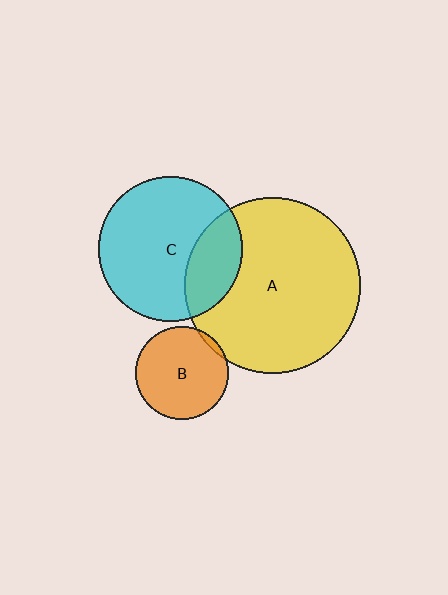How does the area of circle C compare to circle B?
Approximately 2.4 times.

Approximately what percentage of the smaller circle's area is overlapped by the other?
Approximately 25%.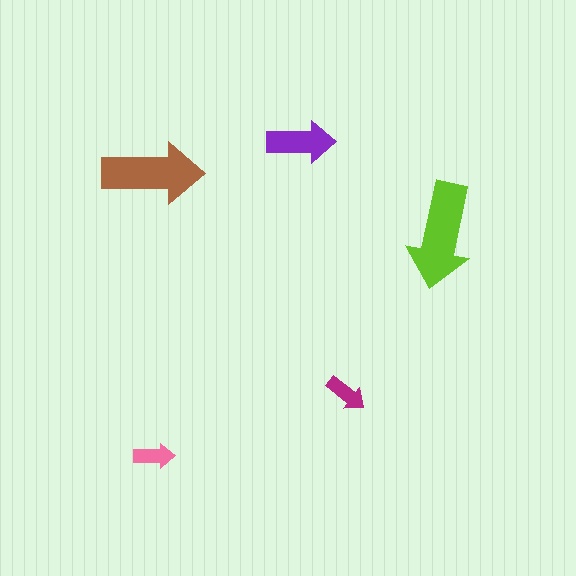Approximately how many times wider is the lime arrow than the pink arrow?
About 2.5 times wider.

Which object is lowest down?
The pink arrow is bottommost.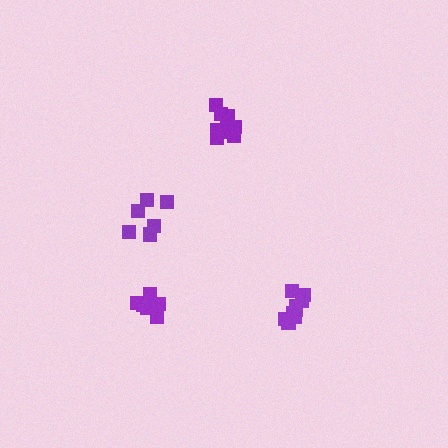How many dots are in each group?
Group 1: 6 dots, Group 2: 9 dots, Group 3: 9 dots, Group 4: 7 dots (31 total).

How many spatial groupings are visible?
There are 4 spatial groupings.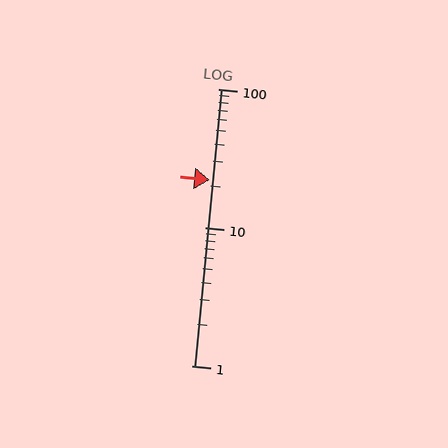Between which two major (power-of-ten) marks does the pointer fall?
The pointer is between 10 and 100.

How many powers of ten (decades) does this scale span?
The scale spans 2 decades, from 1 to 100.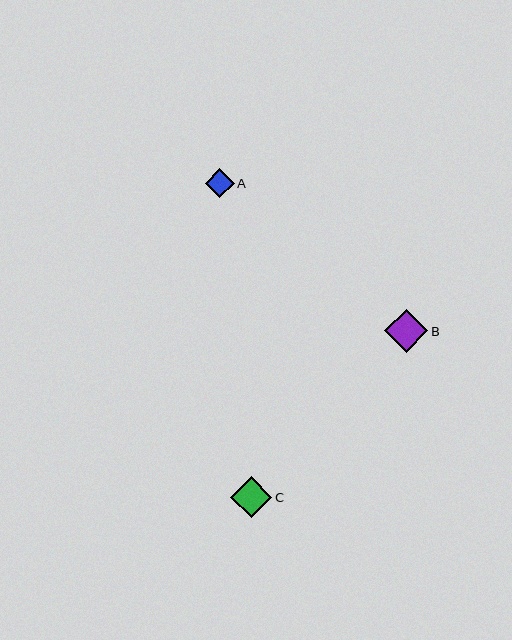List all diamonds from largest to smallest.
From largest to smallest: B, C, A.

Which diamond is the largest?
Diamond B is the largest with a size of approximately 44 pixels.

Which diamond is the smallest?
Diamond A is the smallest with a size of approximately 29 pixels.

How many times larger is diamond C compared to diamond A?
Diamond C is approximately 1.4 times the size of diamond A.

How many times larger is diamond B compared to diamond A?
Diamond B is approximately 1.5 times the size of diamond A.